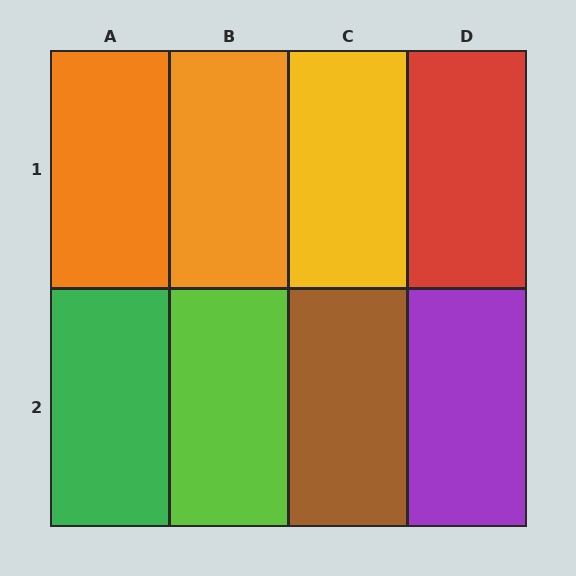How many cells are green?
1 cell is green.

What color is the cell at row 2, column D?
Purple.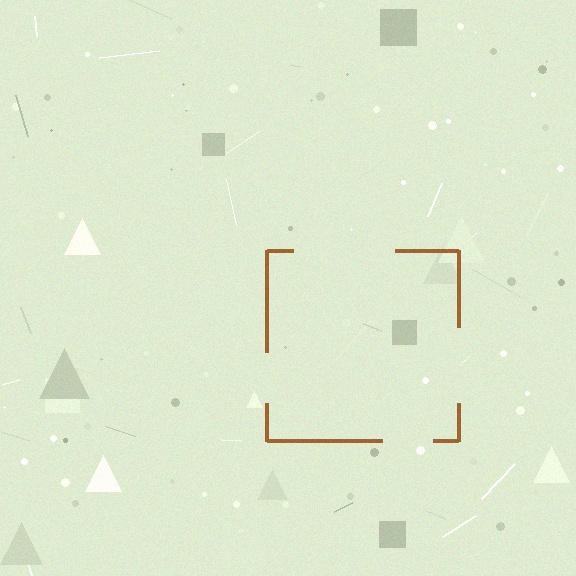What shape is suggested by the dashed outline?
The dashed outline suggests a square.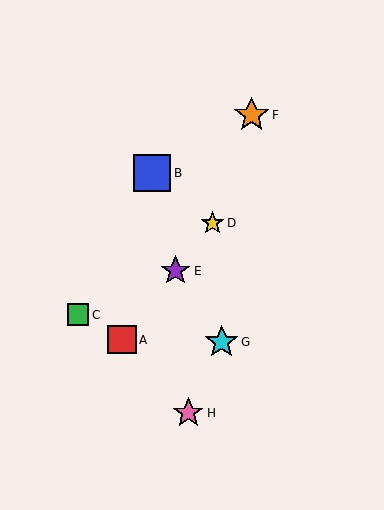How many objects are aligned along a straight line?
3 objects (A, D, E) are aligned along a straight line.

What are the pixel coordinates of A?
Object A is at (122, 340).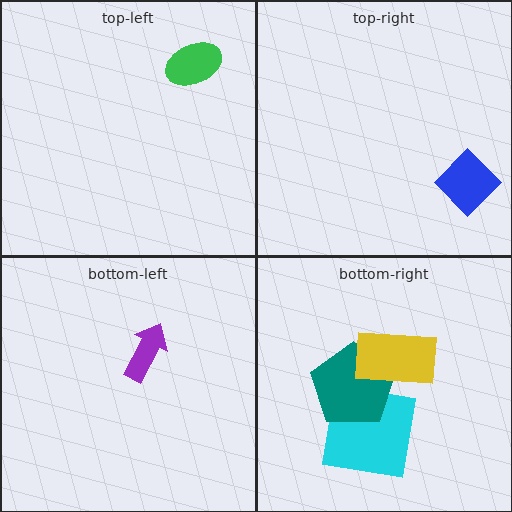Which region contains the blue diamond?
The top-right region.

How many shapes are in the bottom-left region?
1.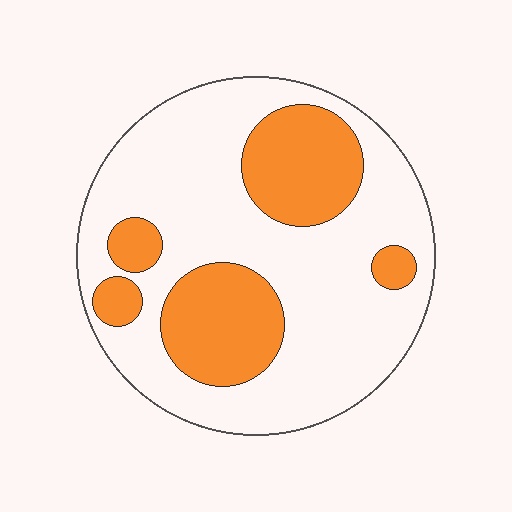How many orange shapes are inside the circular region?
5.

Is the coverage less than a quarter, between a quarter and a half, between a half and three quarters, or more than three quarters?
Between a quarter and a half.